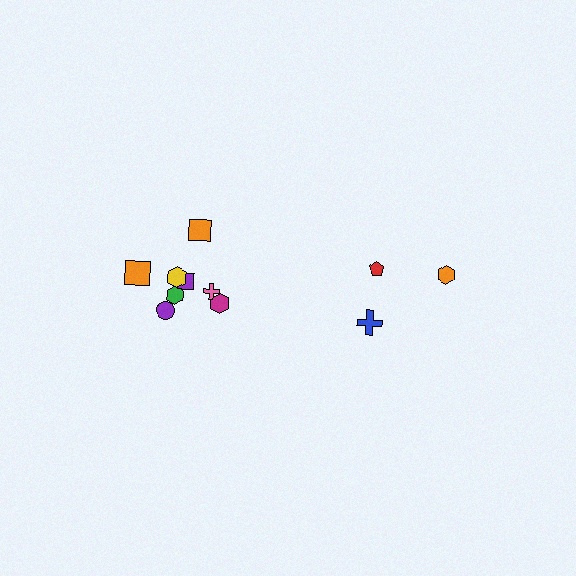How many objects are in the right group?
There are 3 objects.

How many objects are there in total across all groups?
There are 11 objects.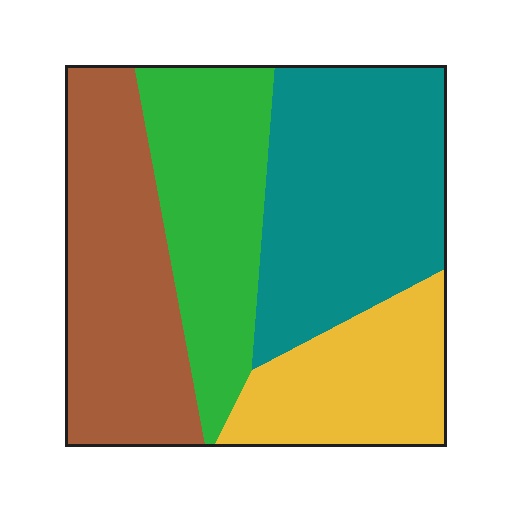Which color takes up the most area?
Teal, at roughly 30%.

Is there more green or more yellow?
Green.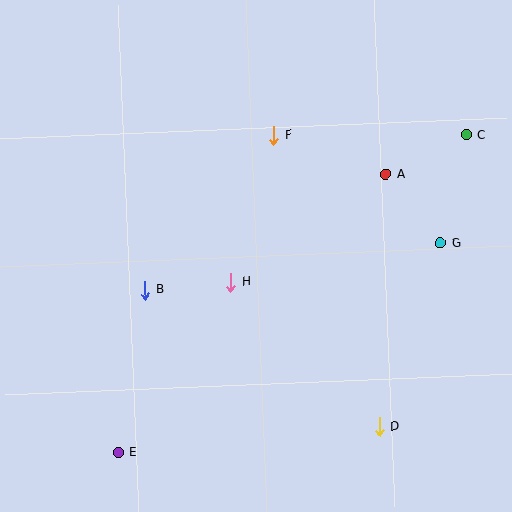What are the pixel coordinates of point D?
Point D is at (379, 427).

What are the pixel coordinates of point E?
Point E is at (118, 453).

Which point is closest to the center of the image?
Point H at (231, 282) is closest to the center.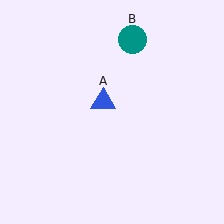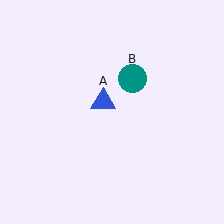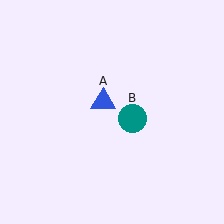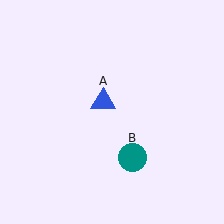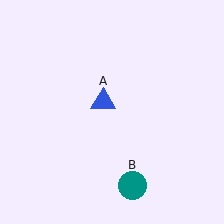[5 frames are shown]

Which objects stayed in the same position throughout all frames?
Blue triangle (object A) remained stationary.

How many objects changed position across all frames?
1 object changed position: teal circle (object B).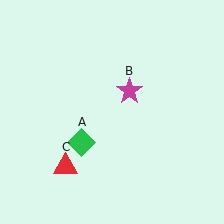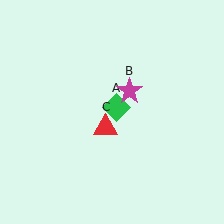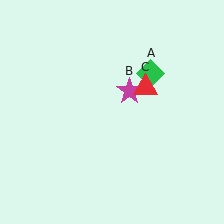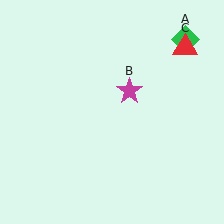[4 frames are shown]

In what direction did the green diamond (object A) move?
The green diamond (object A) moved up and to the right.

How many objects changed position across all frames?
2 objects changed position: green diamond (object A), red triangle (object C).